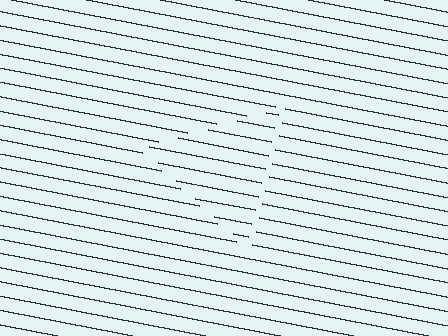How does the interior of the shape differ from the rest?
The interior of the shape contains the same grating, shifted by half a period — the contour is defined by the phase discontinuity where line-ends from the inner and outer gratings abut.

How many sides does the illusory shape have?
3 sides — the line-ends trace a triangle.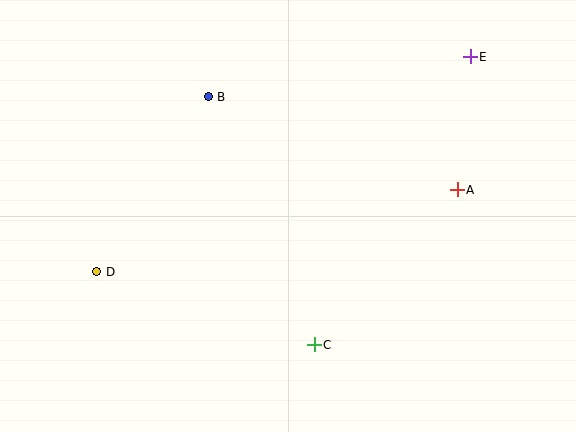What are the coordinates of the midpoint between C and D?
The midpoint between C and D is at (206, 308).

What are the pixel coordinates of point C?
Point C is at (314, 345).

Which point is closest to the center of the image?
Point C at (314, 345) is closest to the center.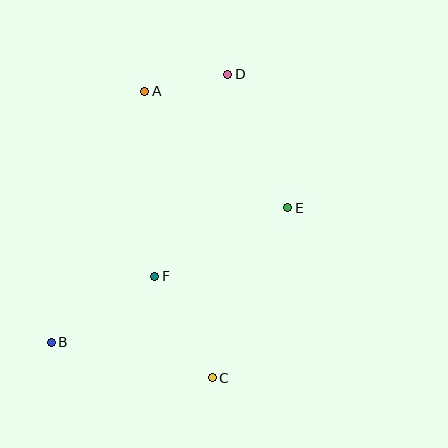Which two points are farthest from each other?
Points B and D are farthest from each other.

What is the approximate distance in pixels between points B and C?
The distance between B and C is approximately 165 pixels.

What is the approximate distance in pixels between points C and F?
The distance between C and F is approximately 117 pixels.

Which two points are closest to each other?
Points A and D are closest to each other.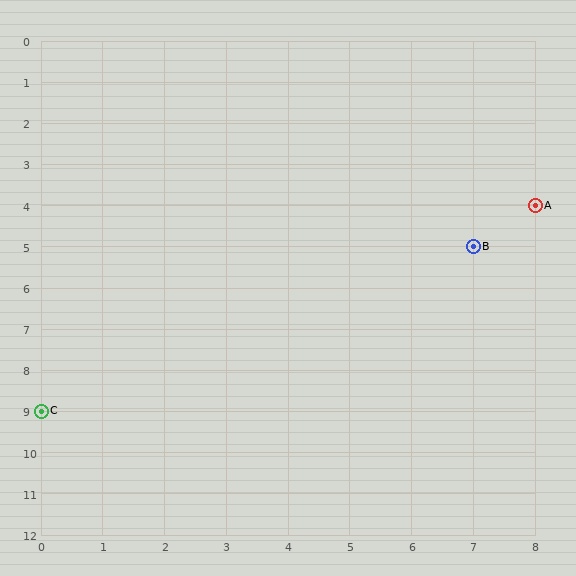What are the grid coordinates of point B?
Point B is at grid coordinates (7, 5).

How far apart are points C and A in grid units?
Points C and A are 8 columns and 5 rows apart (about 9.4 grid units diagonally).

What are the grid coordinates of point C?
Point C is at grid coordinates (0, 9).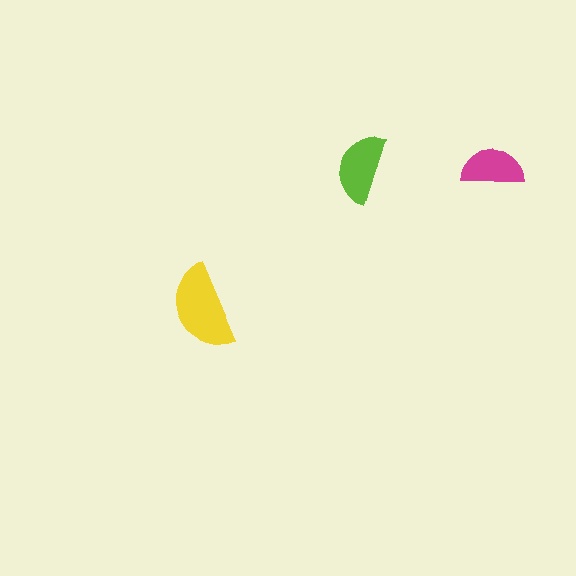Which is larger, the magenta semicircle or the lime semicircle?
The lime one.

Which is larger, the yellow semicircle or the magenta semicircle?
The yellow one.